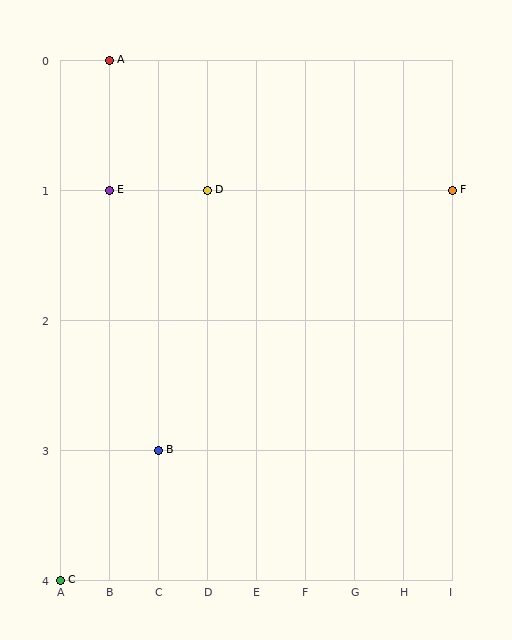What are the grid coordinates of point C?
Point C is at grid coordinates (A, 4).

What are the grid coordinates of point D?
Point D is at grid coordinates (D, 1).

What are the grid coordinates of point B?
Point B is at grid coordinates (C, 3).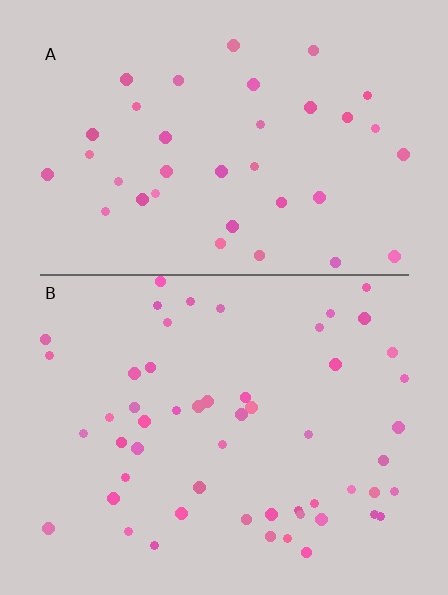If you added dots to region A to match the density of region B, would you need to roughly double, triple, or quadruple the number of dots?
Approximately double.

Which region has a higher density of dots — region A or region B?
B (the bottom).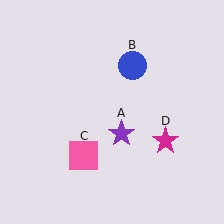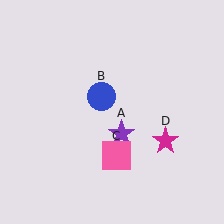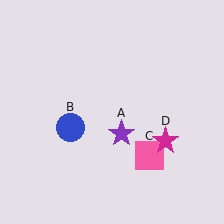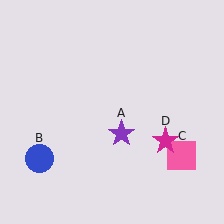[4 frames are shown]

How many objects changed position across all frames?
2 objects changed position: blue circle (object B), pink square (object C).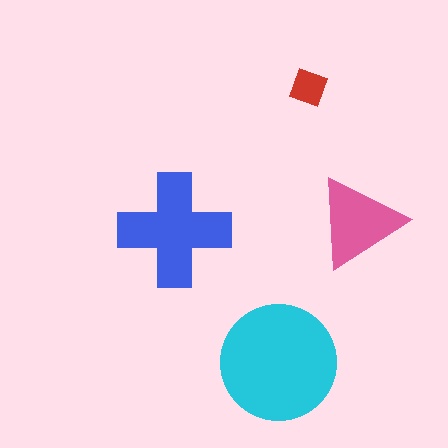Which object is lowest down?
The cyan circle is bottommost.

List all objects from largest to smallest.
The cyan circle, the blue cross, the pink triangle, the red diamond.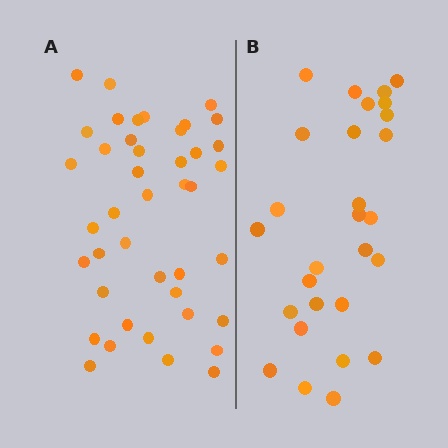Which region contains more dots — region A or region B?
Region A (the left region) has more dots.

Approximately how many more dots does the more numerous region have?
Region A has approximately 15 more dots than region B.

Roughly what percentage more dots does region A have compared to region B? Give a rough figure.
About 50% more.